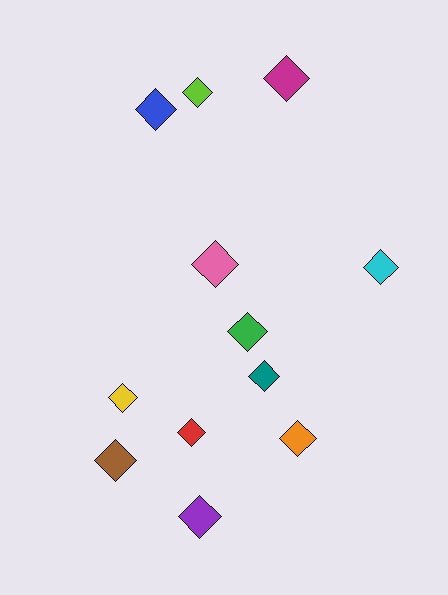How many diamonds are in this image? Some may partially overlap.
There are 12 diamonds.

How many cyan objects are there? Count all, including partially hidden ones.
There is 1 cyan object.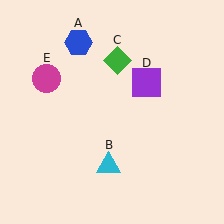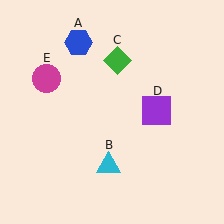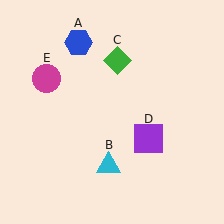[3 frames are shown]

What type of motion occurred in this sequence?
The purple square (object D) rotated clockwise around the center of the scene.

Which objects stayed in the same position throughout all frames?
Blue hexagon (object A) and cyan triangle (object B) and green diamond (object C) and magenta circle (object E) remained stationary.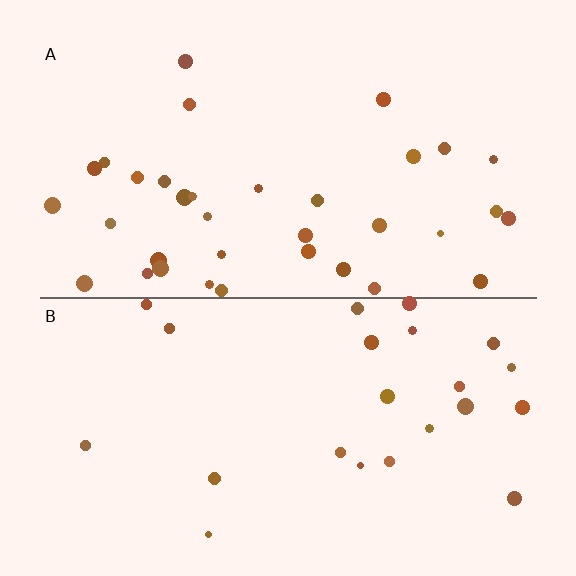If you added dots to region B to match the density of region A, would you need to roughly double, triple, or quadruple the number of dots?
Approximately double.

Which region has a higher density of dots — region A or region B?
A (the top).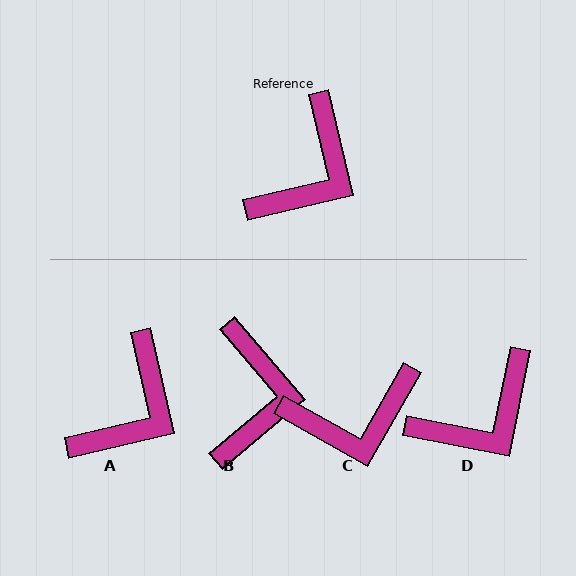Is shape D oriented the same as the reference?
No, it is off by about 24 degrees.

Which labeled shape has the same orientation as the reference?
A.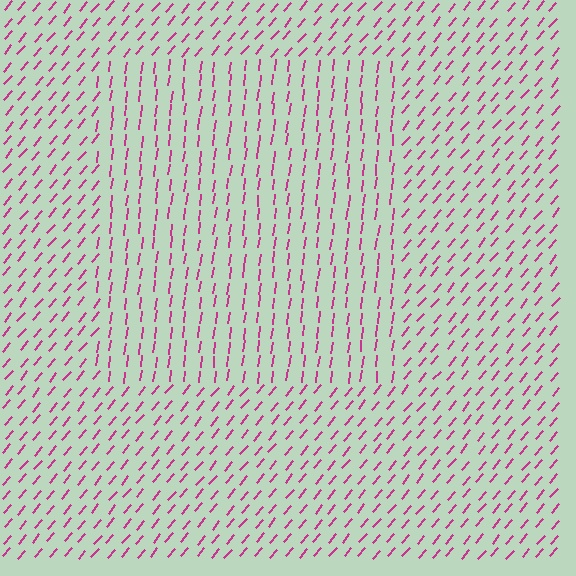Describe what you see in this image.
The image is filled with small magenta line segments. A rectangle region in the image has lines oriented differently from the surrounding lines, creating a visible texture boundary.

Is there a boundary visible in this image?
Yes, there is a texture boundary formed by a change in line orientation.